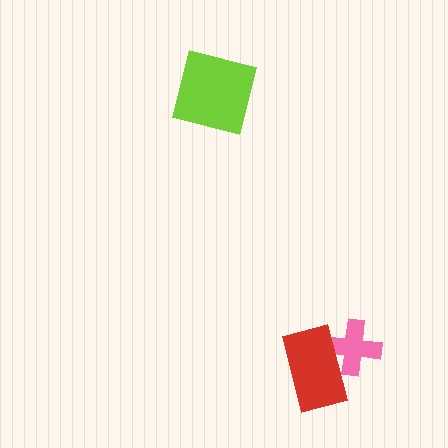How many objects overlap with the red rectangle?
1 object overlaps with the red rectangle.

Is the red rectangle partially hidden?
No, no other shape covers it.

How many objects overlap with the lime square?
0 objects overlap with the lime square.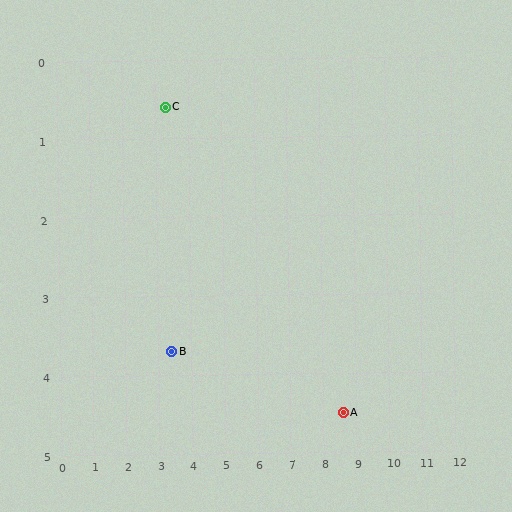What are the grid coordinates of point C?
Point C is at approximately (3.3, 0.6).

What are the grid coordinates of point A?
Point A is at approximately (8.6, 4.5).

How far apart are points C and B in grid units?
Points C and B are about 3.1 grid units apart.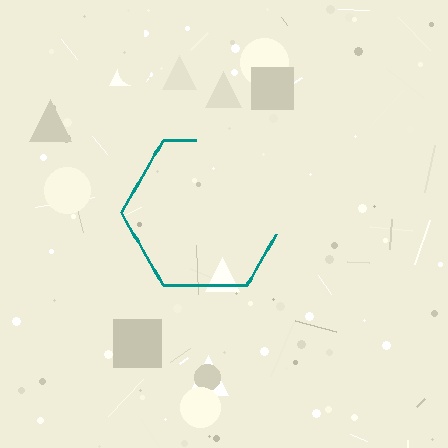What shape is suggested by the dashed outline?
The dashed outline suggests a hexagon.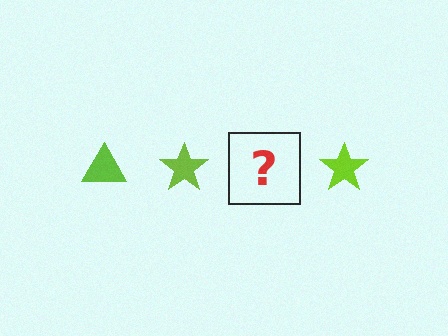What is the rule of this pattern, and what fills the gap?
The rule is that the pattern cycles through triangle, star shapes in lime. The gap should be filled with a lime triangle.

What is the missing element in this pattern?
The missing element is a lime triangle.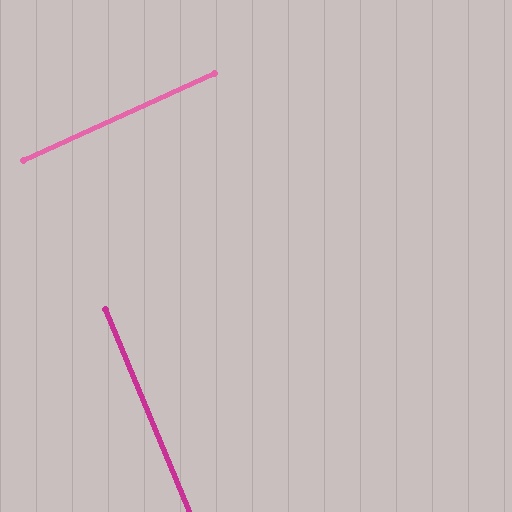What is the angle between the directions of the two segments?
Approximately 88 degrees.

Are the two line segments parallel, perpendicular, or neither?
Perpendicular — they meet at approximately 88°.